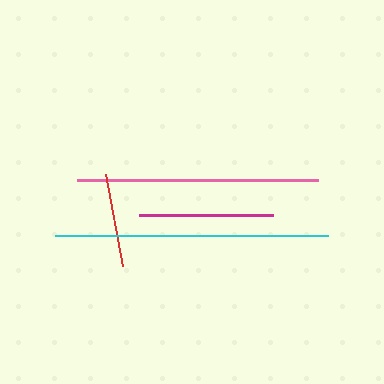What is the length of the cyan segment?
The cyan segment is approximately 273 pixels long.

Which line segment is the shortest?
The red line is the shortest at approximately 94 pixels.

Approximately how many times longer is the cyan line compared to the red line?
The cyan line is approximately 2.9 times the length of the red line.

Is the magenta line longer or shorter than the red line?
The magenta line is longer than the red line.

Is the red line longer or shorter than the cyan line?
The cyan line is longer than the red line.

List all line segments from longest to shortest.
From longest to shortest: cyan, pink, magenta, red.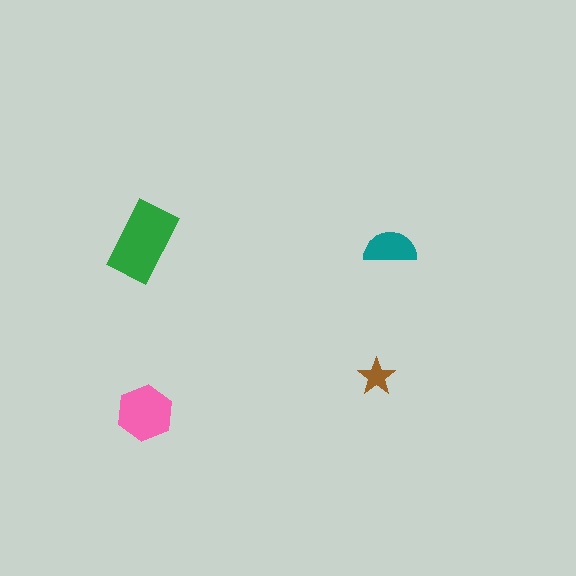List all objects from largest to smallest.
The green rectangle, the pink hexagon, the teal semicircle, the brown star.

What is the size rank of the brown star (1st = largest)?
4th.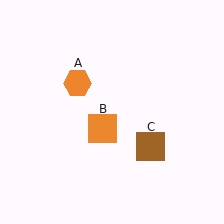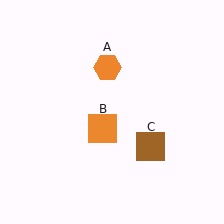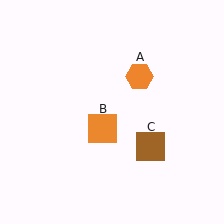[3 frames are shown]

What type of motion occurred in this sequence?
The orange hexagon (object A) rotated clockwise around the center of the scene.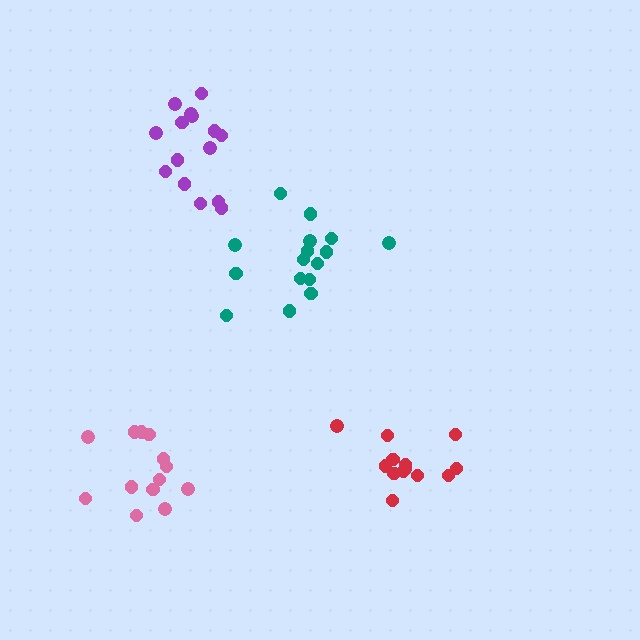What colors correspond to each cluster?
The clusters are colored: purple, red, teal, pink.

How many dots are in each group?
Group 1: 15 dots, Group 2: 13 dots, Group 3: 16 dots, Group 4: 13 dots (57 total).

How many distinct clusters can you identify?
There are 4 distinct clusters.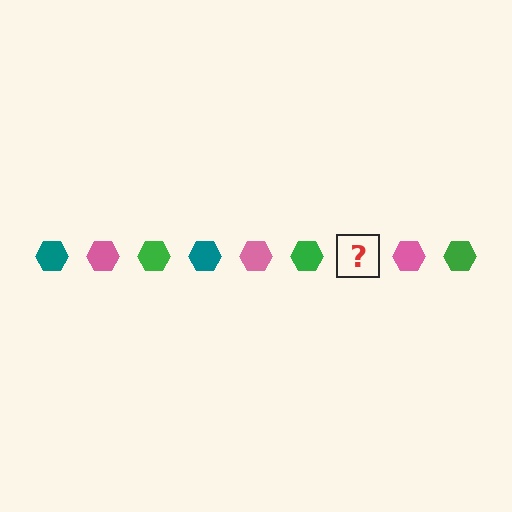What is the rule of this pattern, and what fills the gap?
The rule is that the pattern cycles through teal, pink, green hexagons. The gap should be filled with a teal hexagon.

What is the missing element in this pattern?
The missing element is a teal hexagon.